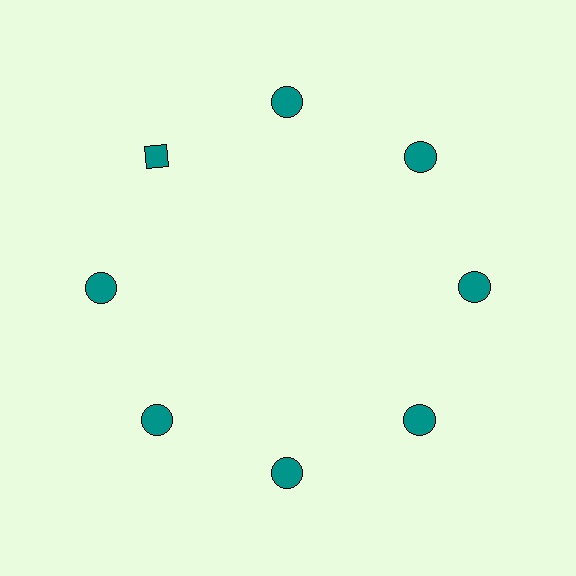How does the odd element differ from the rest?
It has a different shape: diamond instead of circle.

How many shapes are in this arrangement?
There are 8 shapes arranged in a ring pattern.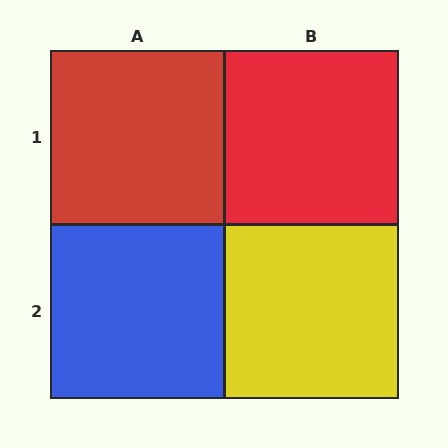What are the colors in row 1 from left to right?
Red, red.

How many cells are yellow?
1 cell is yellow.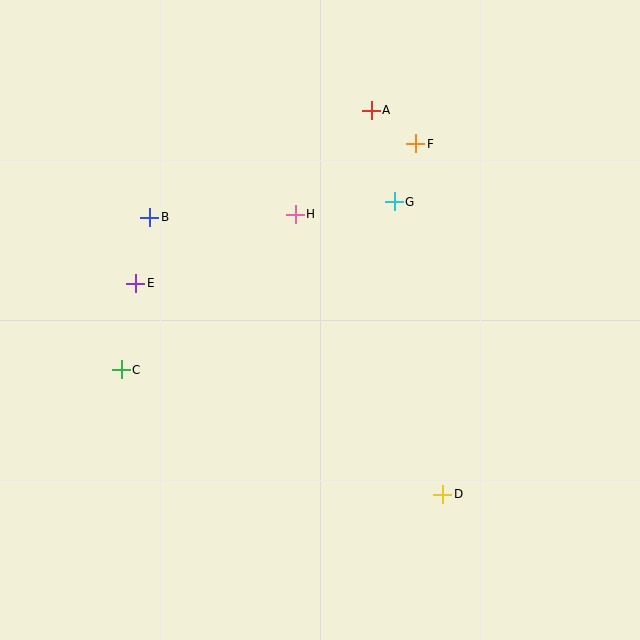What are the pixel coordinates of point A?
Point A is at (371, 110).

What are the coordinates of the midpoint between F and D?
The midpoint between F and D is at (429, 319).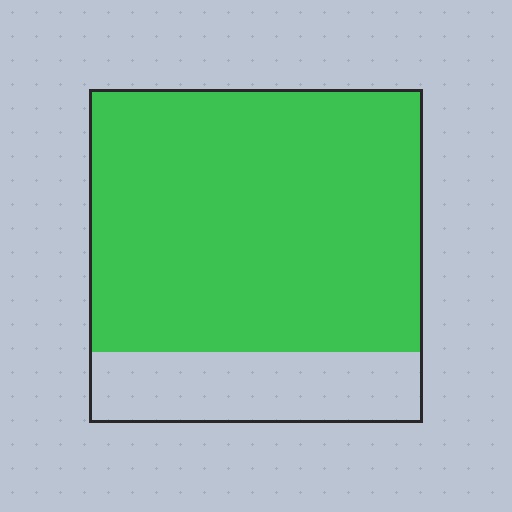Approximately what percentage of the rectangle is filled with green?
Approximately 80%.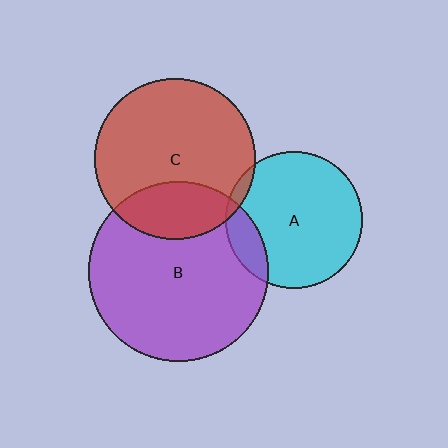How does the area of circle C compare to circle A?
Approximately 1.4 times.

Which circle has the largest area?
Circle B (purple).